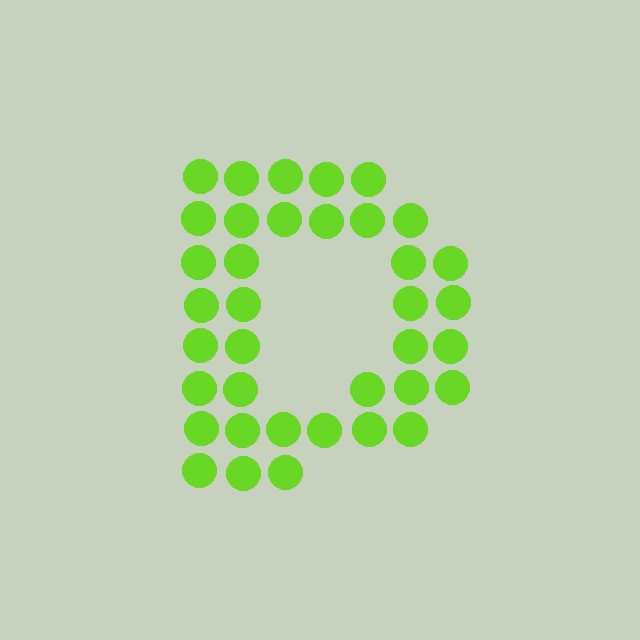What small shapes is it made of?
It is made of small circles.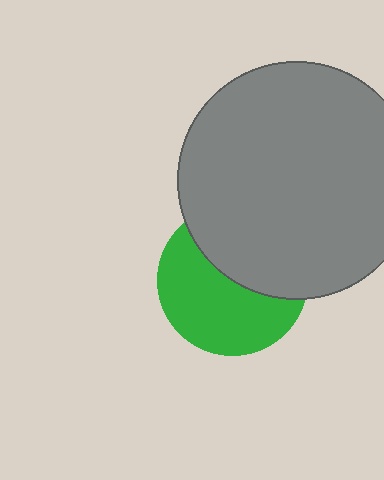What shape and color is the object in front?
The object in front is a gray circle.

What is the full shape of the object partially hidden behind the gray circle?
The partially hidden object is a green circle.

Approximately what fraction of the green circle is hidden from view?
Roughly 44% of the green circle is hidden behind the gray circle.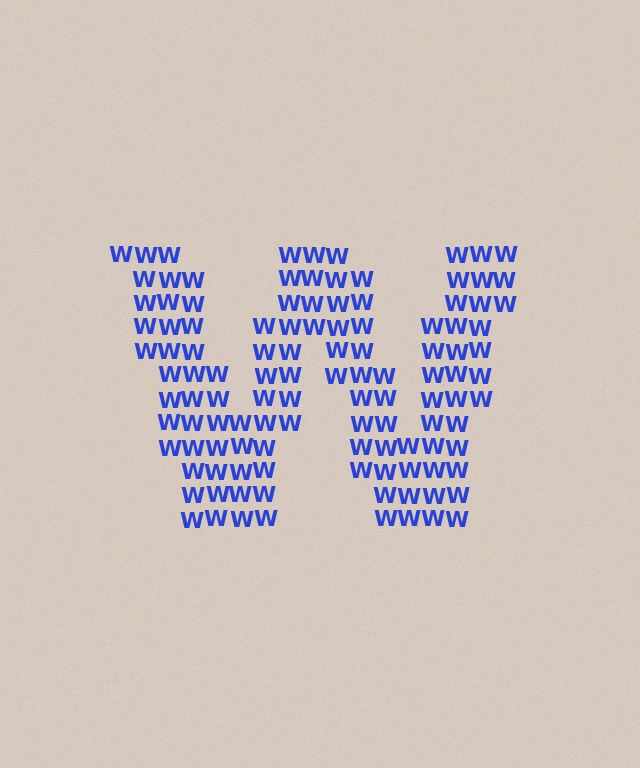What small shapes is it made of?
It is made of small letter W's.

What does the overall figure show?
The overall figure shows the letter W.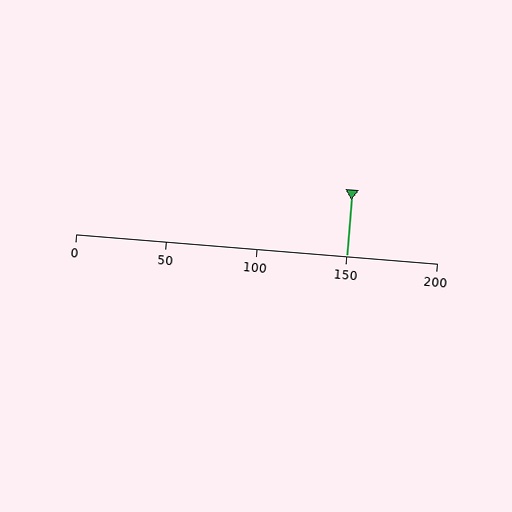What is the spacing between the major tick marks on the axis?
The major ticks are spaced 50 apart.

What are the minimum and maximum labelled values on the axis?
The axis runs from 0 to 200.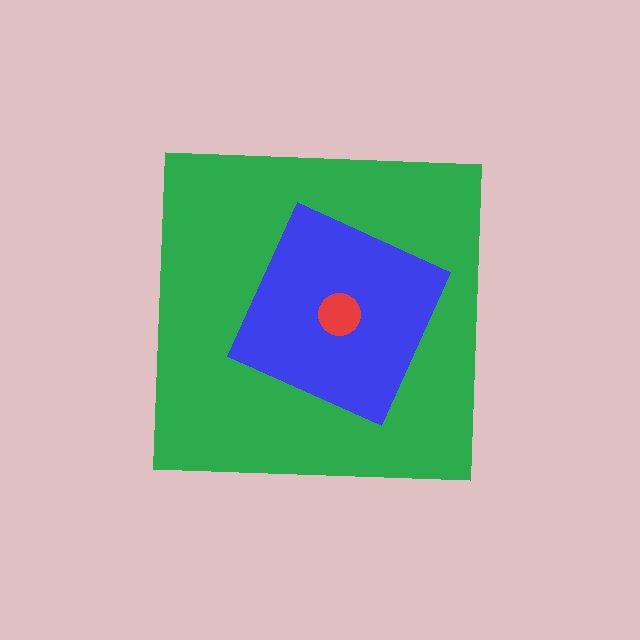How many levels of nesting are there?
3.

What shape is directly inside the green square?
The blue square.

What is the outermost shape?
The green square.